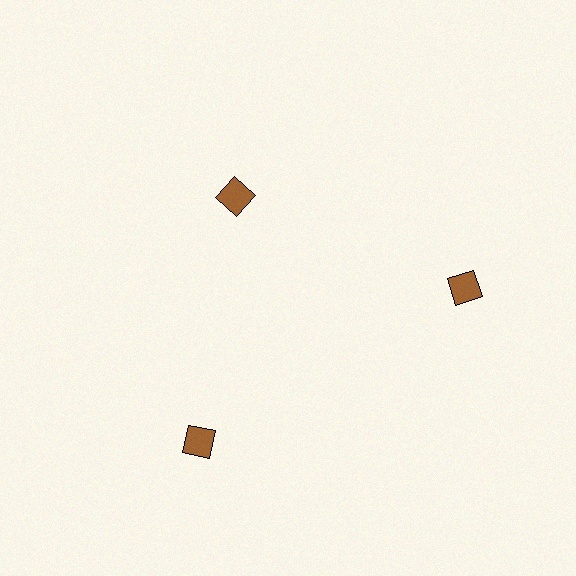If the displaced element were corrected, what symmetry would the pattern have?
It would have 3-fold rotational symmetry — the pattern would map onto itself every 120 degrees.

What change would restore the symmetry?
The symmetry would be restored by moving it outward, back onto the ring so that all 3 diamonds sit at equal angles and equal distance from the center.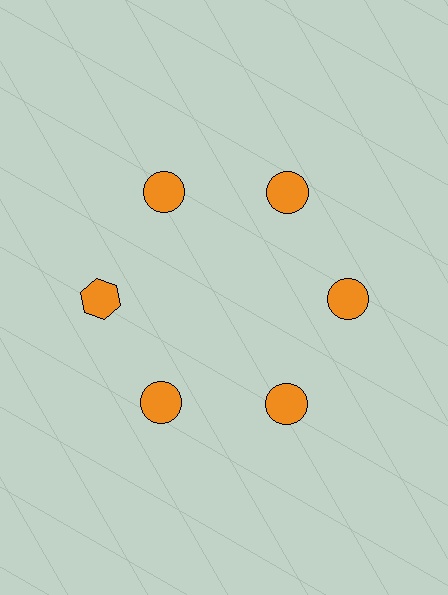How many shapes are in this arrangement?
There are 6 shapes arranged in a ring pattern.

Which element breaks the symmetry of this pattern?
The orange hexagon at roughly the 9 o'clock position breaks the symmetry. All other shapes are orange circles.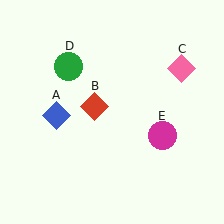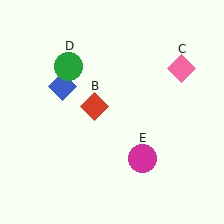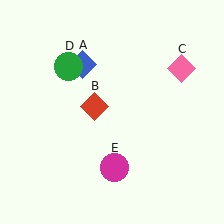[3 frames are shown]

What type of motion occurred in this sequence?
The blue diamond (object A), magenta circle (object E) rotated clockwise around the center of the scene.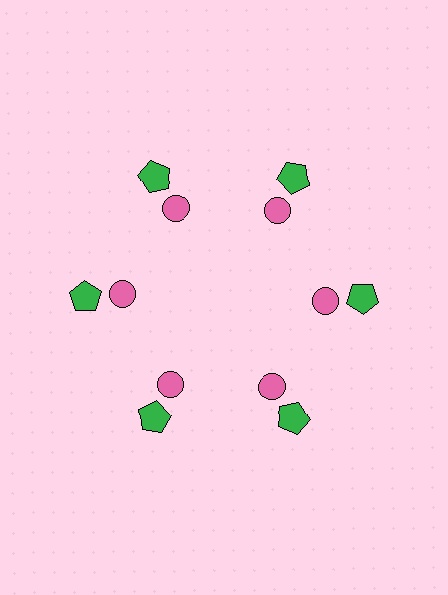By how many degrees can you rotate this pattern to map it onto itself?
The pattern maps onto itself every 60 degrees of rotation.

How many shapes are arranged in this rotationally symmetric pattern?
There are 12 shapes, arranged in 6 groups of 2.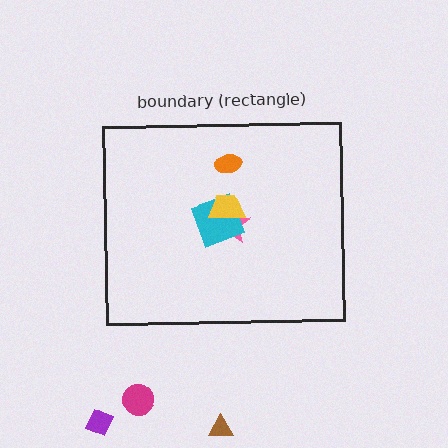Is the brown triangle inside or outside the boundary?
Outside.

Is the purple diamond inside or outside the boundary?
Outside.